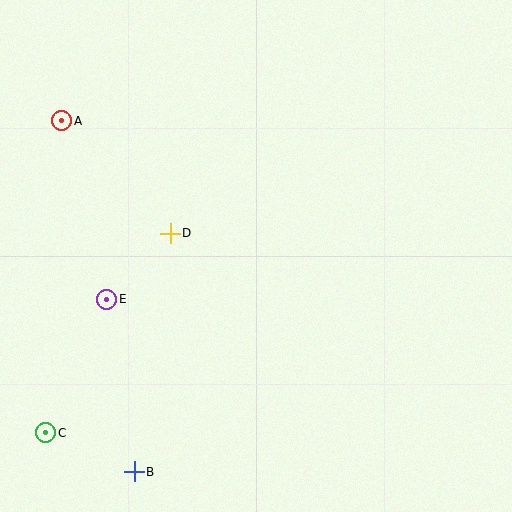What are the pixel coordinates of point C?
Point C is at (46, 433).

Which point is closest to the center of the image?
Point D at (170, 233) is closest to the center.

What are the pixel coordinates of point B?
Point B is at (134, 472).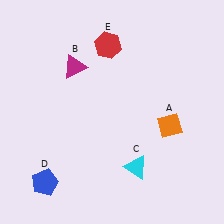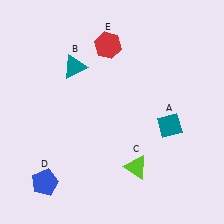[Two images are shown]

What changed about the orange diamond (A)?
In Image 1, A is orange. In Image 2, it changed to teal.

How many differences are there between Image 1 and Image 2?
There are 3 differences between the two images.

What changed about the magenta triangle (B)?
In Image 1, B is magenta. In Image 2, it changed to teal.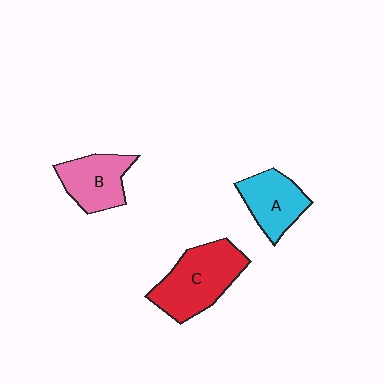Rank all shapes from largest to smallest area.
From largest to smallest: C (red), B (pink), A (cyan).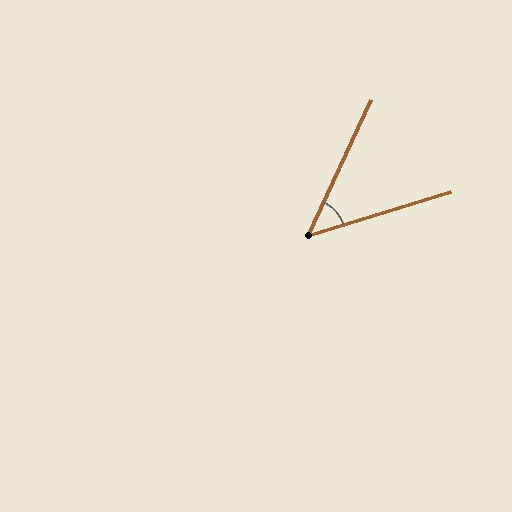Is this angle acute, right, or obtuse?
It is acute.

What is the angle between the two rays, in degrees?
Approximately 48 degrees.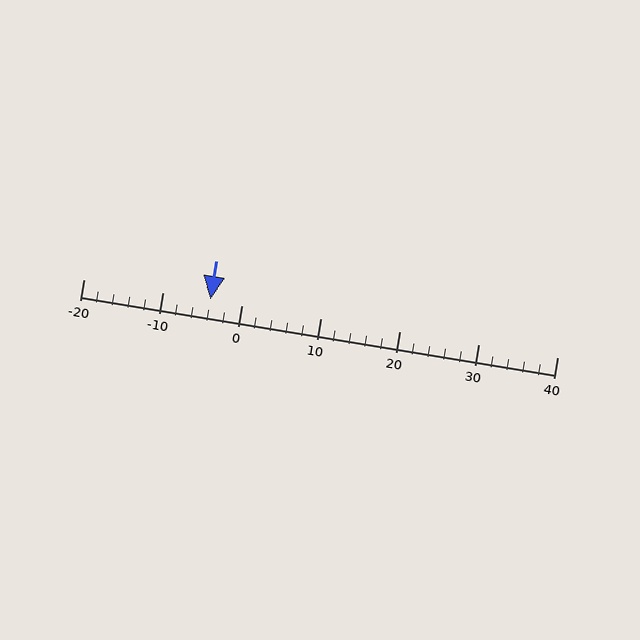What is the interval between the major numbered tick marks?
The major tick marks are spaced 10 units apart.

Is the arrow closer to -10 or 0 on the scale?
The arrow is closer to 0.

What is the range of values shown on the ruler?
The ruler shows values from -20 to 40.